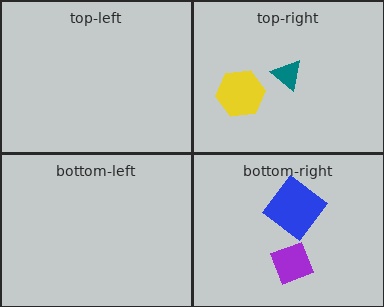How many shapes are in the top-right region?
2.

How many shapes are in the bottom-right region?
2.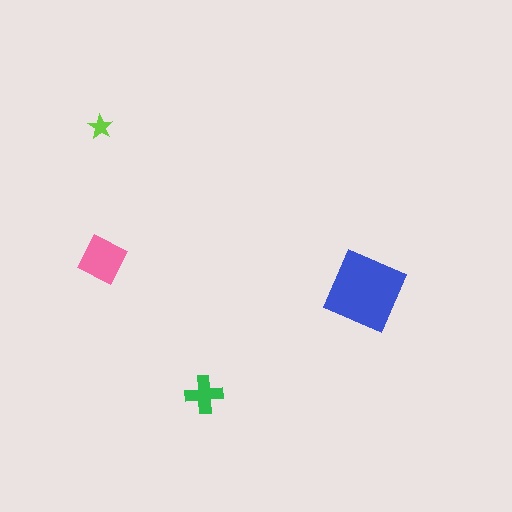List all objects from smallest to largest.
The lime star, the green cross, the pink square, the blue diamond.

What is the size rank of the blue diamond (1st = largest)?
1st.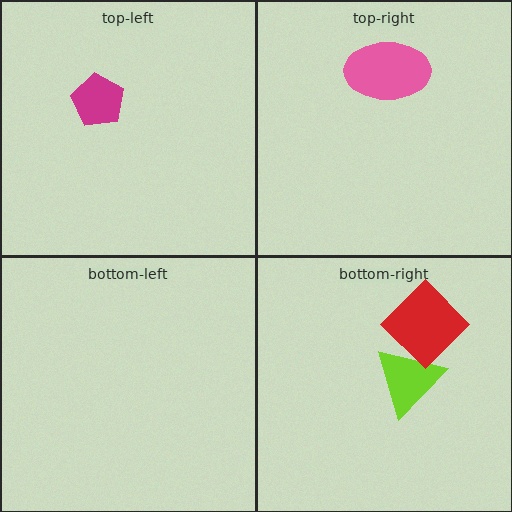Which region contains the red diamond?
The bottom-right region.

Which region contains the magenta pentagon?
The top-left region.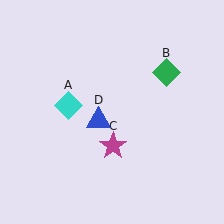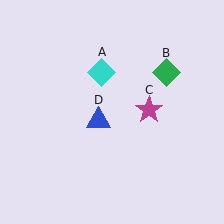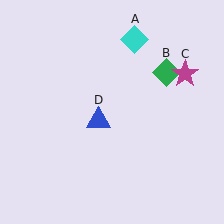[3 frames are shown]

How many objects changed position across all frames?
2 objects changed position: cyan diamond (object A), magenta star (object C).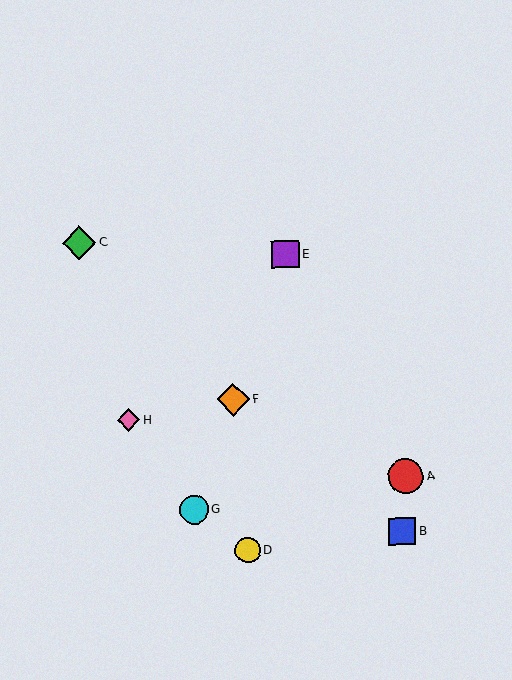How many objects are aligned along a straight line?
3 objects (E, F, G) are aligned along a straight line.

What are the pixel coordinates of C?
Object C is at (79, 243).